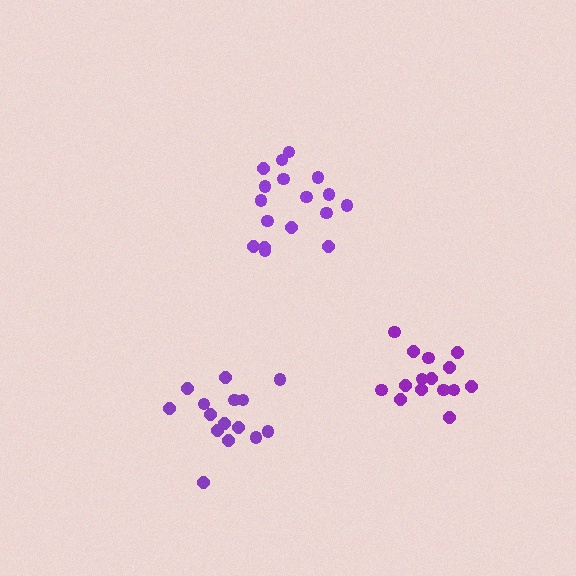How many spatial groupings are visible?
There are 3 spatial groupings.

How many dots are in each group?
Group 1: 15 dots, Group 2: 15 dots, Group 3: 17 dots (47 total).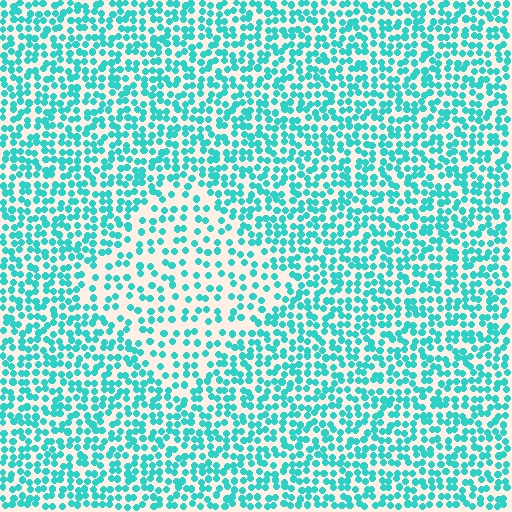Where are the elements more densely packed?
The elements are more densely packed outside the diamond boundary.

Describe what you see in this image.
The image contains small cyan elements arranged at two different densities. A diamond-shaped region is visible where the elements are less densely packed than the surrounding area.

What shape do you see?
I see a diamond.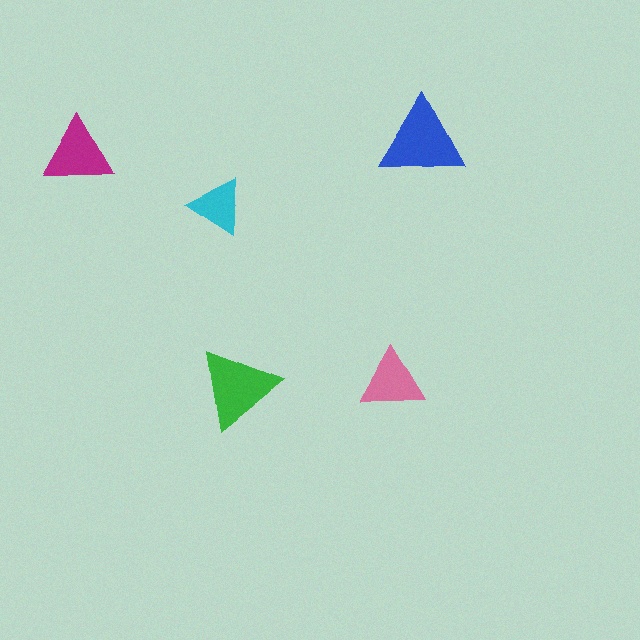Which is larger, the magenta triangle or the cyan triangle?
The magenta one.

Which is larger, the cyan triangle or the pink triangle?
The pink one.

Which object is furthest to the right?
The blue triangle is rightmost.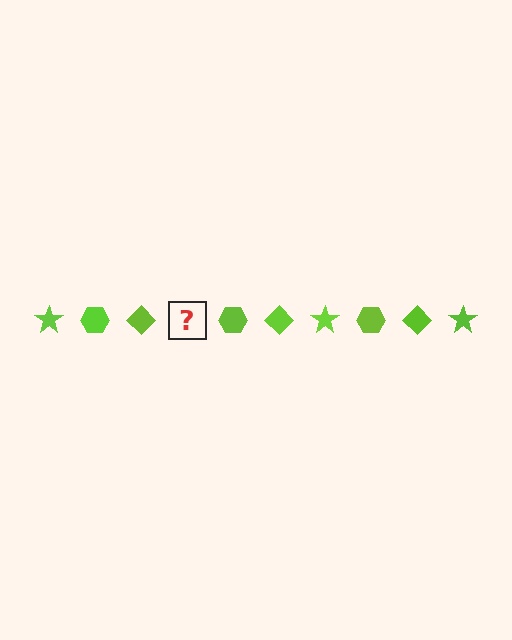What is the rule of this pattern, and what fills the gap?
The rule is that the pattern cycles through star, hexagon, diamond shapes in lime. The gap should be filled with a lime star.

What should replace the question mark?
The question mark should be replaced with a lime star.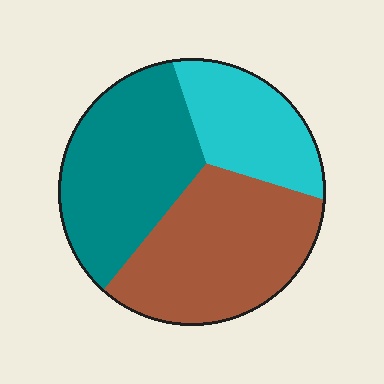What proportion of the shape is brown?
Brown takes up between a quarter and a half of the shape.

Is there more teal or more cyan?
Teal.